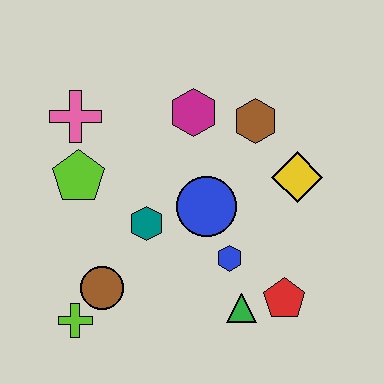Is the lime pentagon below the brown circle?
No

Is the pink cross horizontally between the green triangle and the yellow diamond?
No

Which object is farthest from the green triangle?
The pink cross is farthest from the green triangle.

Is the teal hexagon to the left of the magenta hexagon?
Yes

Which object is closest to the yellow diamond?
The brown hexagon is closest to the yellow diamond.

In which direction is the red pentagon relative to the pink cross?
The red pentagon is to the right of the pink cross.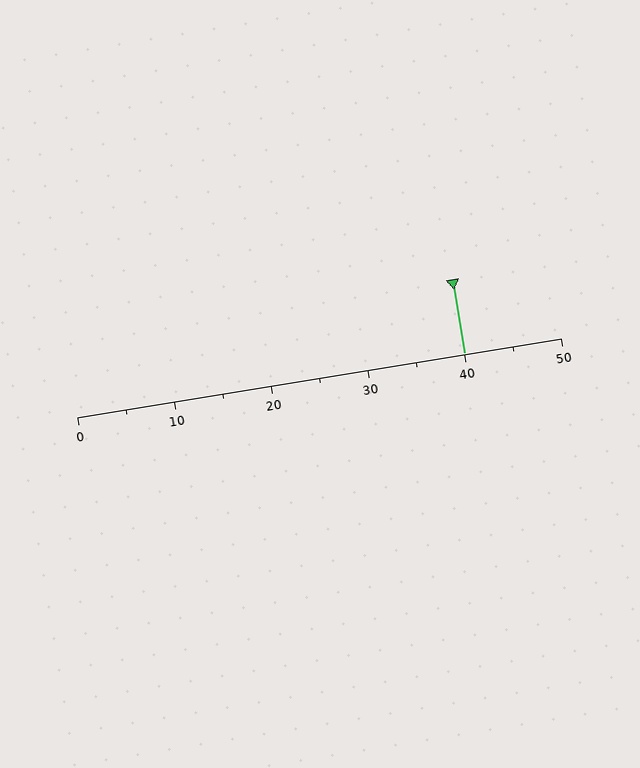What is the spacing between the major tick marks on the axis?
The major ticks are spaced 10 apart.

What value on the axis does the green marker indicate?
The marker indicates approximately 40.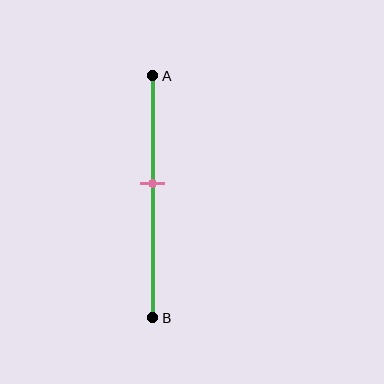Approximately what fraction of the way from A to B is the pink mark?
The pink mark is approximately 45% of the way from A to B.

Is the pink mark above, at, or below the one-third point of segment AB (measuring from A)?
The pink mark is below the one-third point of segment AB.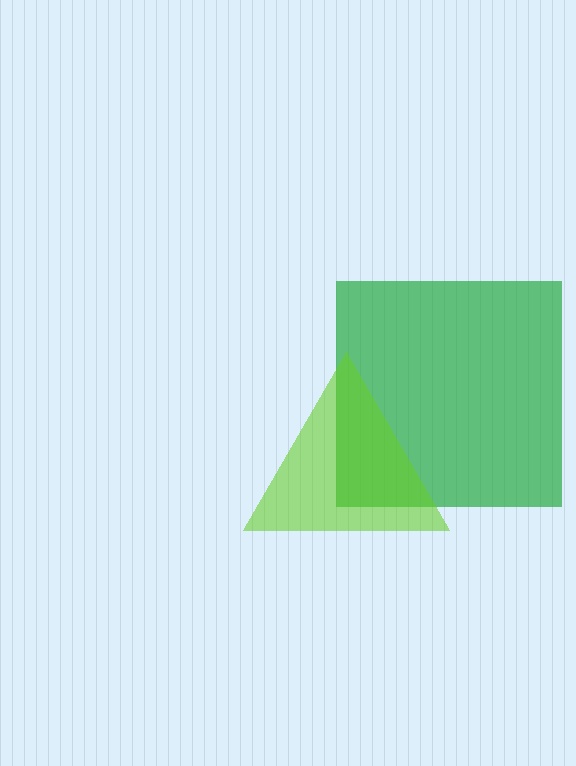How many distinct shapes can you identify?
There are 2 distinct shapes: a green square, a lime triangle.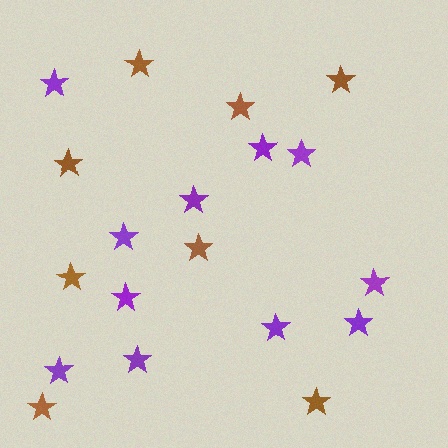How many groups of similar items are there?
There are 2 groups: one group of purple stars (11) and one group of brown stars (8).